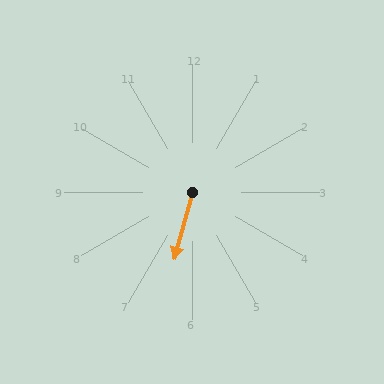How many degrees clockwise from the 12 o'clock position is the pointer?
Approximately 195 degrees.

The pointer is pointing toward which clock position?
Roughly 7 o'clock.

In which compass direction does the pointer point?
South.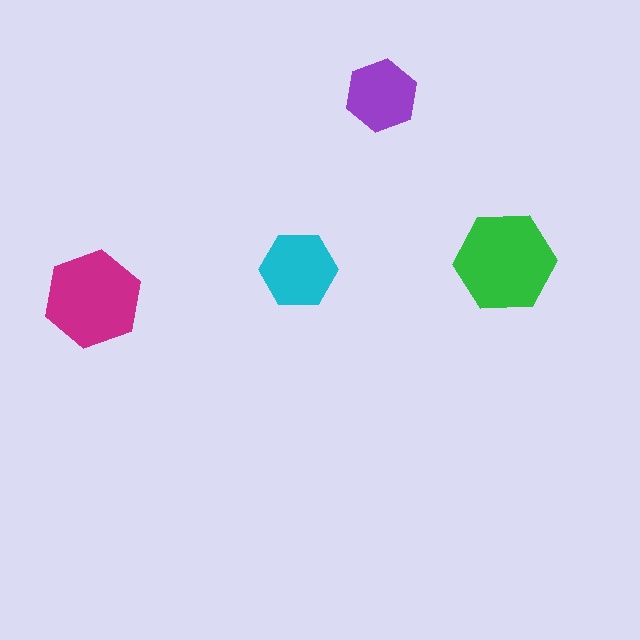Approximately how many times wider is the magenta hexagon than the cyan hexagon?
About 1.5 times wider.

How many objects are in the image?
There are 4 objects in the image.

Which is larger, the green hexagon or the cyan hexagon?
The green one.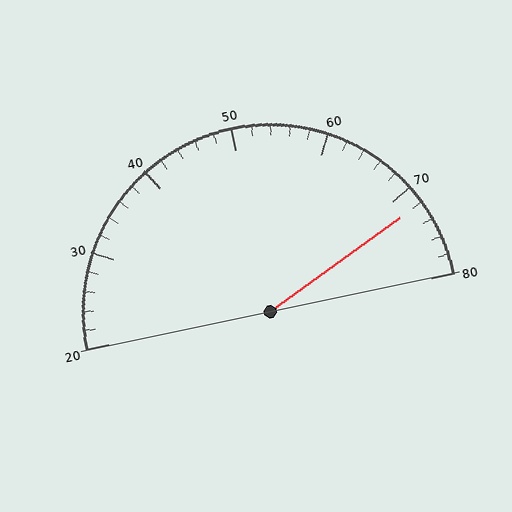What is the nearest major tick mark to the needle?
The nearest major tick mark is 70.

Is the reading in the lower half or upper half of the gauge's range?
The reading is in the upper half of the range (20 to 80).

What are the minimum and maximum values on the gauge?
The gauge ranges from 20 to 80.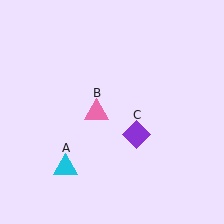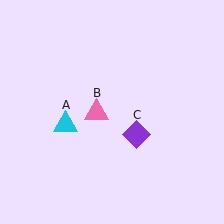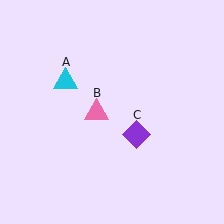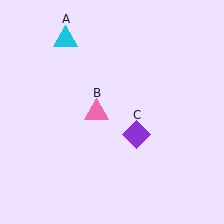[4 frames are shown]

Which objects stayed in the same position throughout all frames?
Pink triangle (object B) and purple diamond (object C) remained stationary.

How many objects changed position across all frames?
1 object changed position: cyan triangle (object A).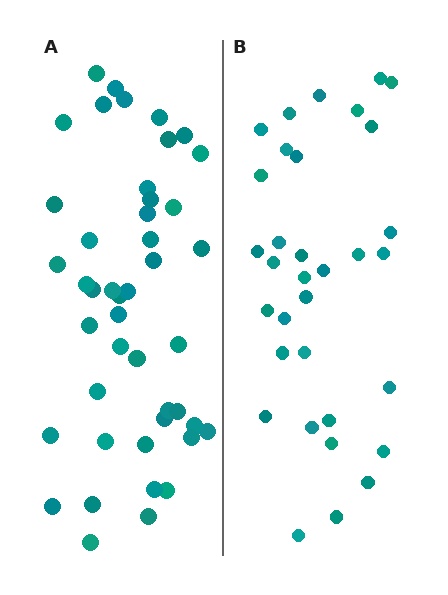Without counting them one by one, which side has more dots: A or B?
Region A (the left region) has more dots.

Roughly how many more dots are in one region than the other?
Region A has roughly 12 or so more dots than region B.